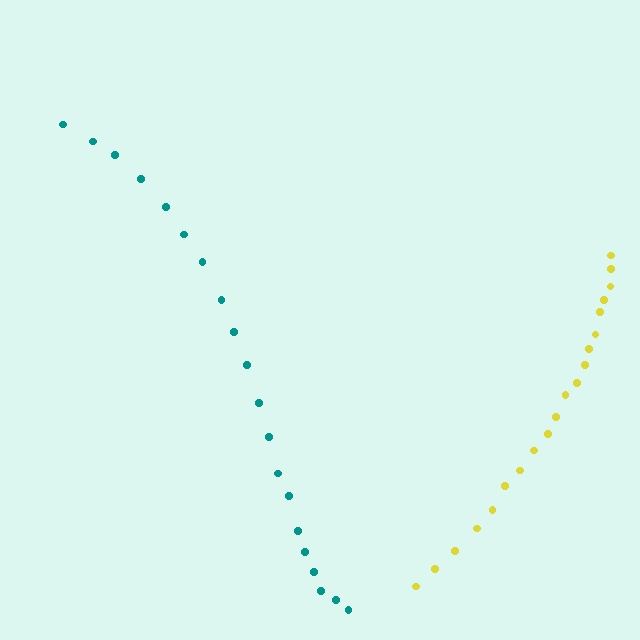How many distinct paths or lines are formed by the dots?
There are 2 distinct paths.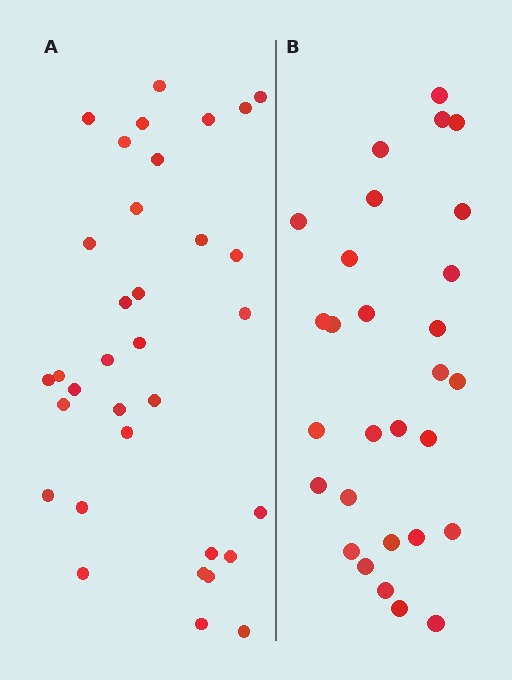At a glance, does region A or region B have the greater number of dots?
Region A (the left region) has more dots.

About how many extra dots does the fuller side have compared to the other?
Region A has about 5 more dots than region B.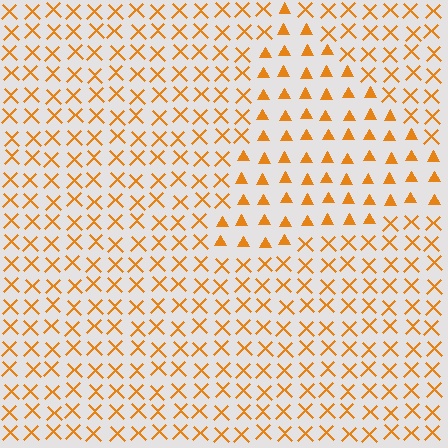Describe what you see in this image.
The image is filled with small orange elements arranged in a uniform grid. A triangle-shaped region contains triangles, while the surrounding area contains X marks. The boundary is defined purely by the change in element shape.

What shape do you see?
I see a triangle.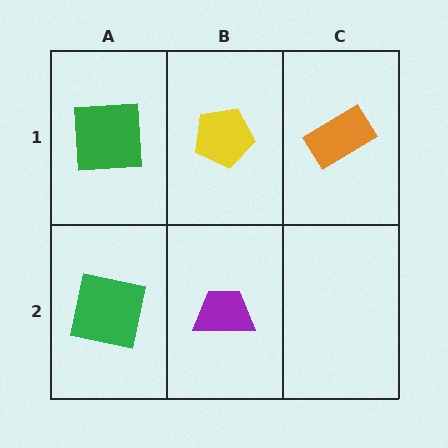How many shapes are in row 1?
3 shapes.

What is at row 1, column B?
A yellow pentagon.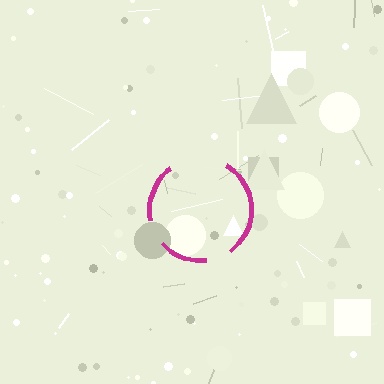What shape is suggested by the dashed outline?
The dashed outline suggests a circle.